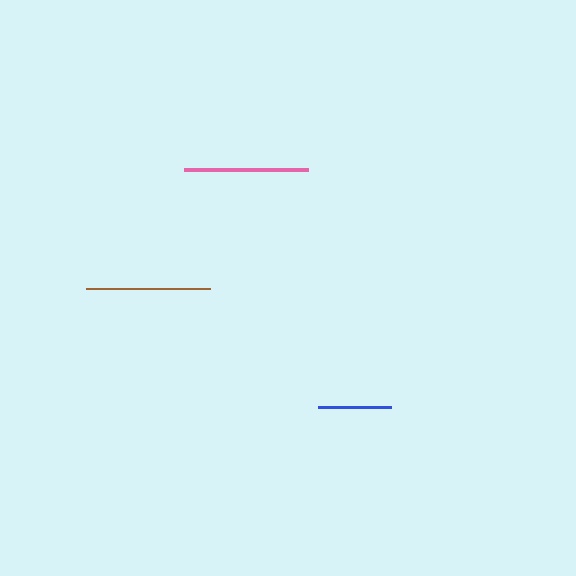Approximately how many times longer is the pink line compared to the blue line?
The pink line is approximately 1.7 times the length of the blue line.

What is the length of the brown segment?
The brown segment is approximately 124 pixels long.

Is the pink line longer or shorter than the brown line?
The pink line is longer than the brown line.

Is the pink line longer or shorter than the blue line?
The pink line is longer than the blue line.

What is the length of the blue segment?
The blue segment is approximately 73 pixels long.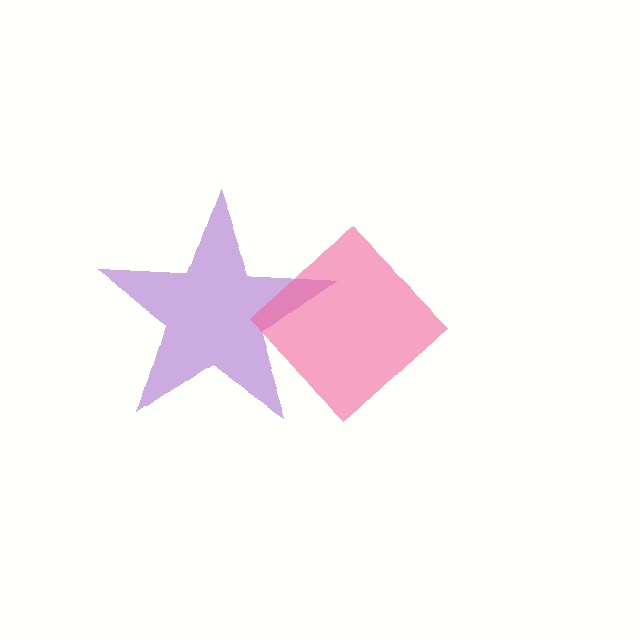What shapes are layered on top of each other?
The layered shapes are: a purple star, a pink diamond.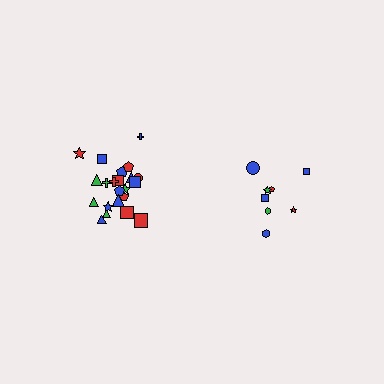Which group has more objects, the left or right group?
The left group.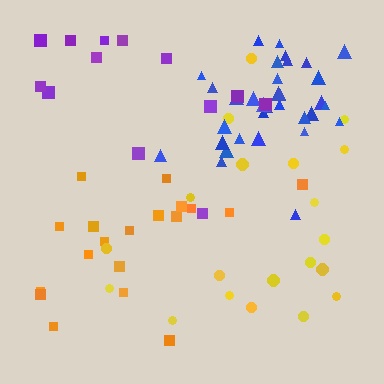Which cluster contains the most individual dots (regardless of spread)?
Blue (33).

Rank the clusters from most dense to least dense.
blue, orange, yellow, purple.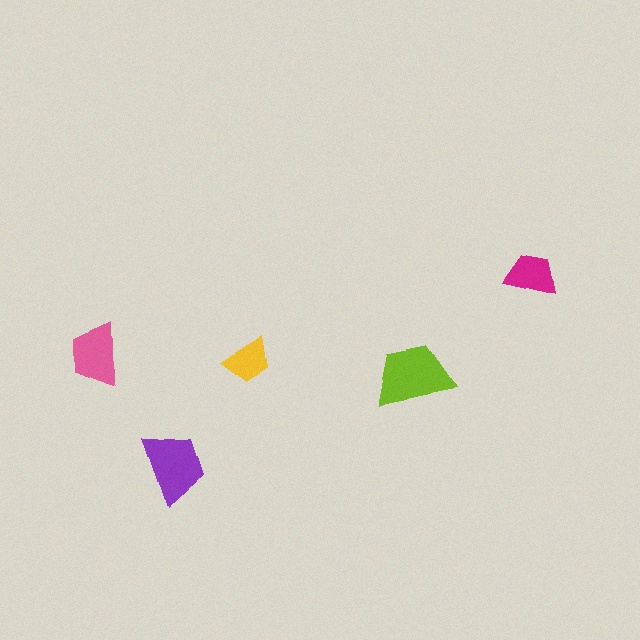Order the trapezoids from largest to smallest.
the lime one, the purple one, the pink one, the magenta one, the yellow one.